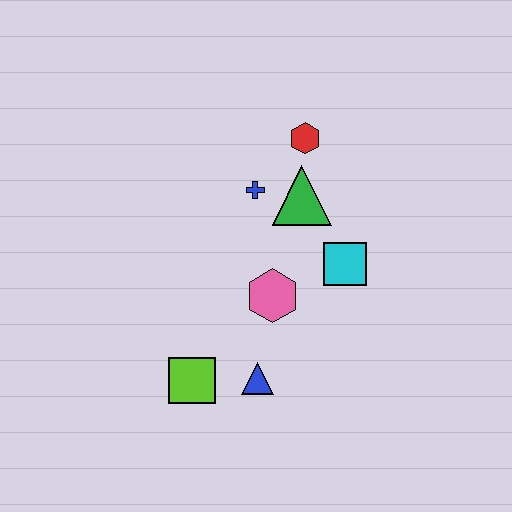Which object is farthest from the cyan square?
The lime square is farthest from the cyan square.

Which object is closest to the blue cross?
The green triangle is closest to the blue cross.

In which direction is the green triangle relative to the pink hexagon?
The green triangle is above the pink hexagon.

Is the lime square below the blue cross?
Yes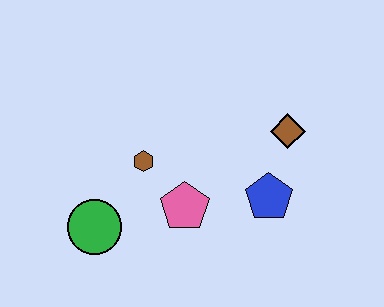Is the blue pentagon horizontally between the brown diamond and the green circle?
Yes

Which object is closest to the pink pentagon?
The brown hexagon is closest to the pink pentagon.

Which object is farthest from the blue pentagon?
The green circle is farthest from the blue pentagon.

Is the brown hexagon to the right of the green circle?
Yes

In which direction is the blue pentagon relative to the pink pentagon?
The blue pentagon is to the right of the pink pentagon.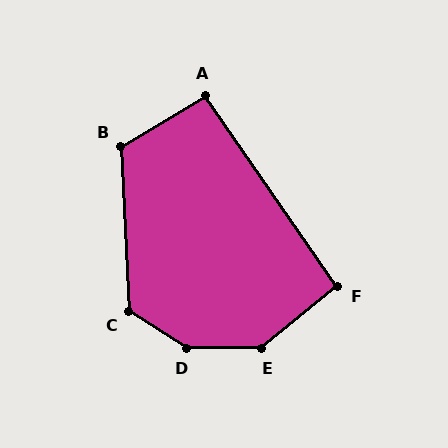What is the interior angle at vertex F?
Approximately 94 degrees (approximately right).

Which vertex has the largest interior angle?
D, at approximately 148 degrees.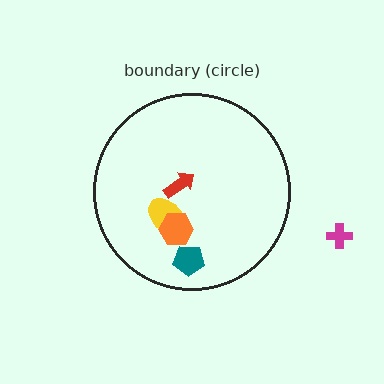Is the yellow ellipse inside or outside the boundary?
Inside.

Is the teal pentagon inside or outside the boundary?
Inside.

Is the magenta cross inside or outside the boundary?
Outside.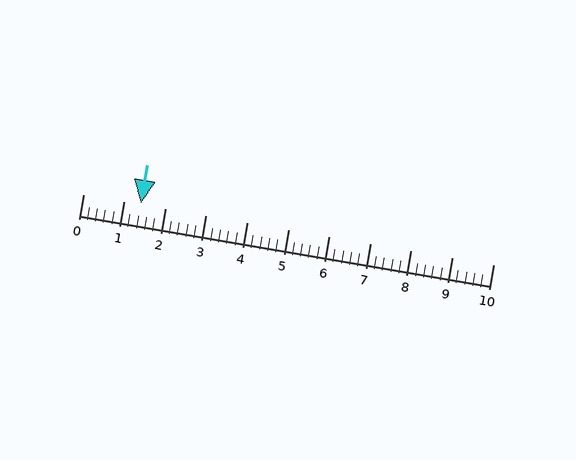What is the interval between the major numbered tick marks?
The major tick marks are spaced 1 units apart.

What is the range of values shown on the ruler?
The ruler shows values from 0 to 10.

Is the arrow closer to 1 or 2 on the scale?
The arrow is closer to 1.